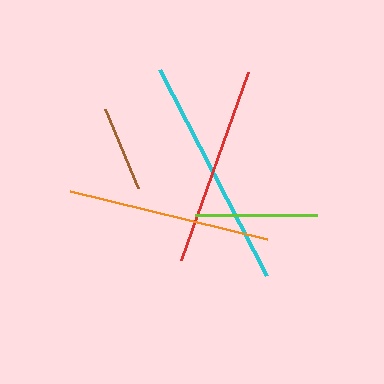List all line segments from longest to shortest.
From longest to shortest: cyan, orange, red, lime, brown.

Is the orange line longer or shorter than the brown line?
The orange line is longer than the brown line.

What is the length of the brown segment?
The brown segment is approximately 85 pixels long.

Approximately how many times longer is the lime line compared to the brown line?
The lime line is approximately 1.4 times the length of the brown line.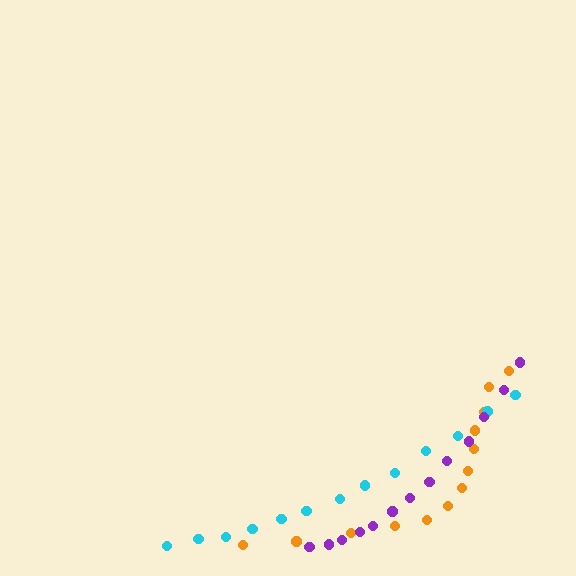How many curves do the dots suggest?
There are 3 distinct paths.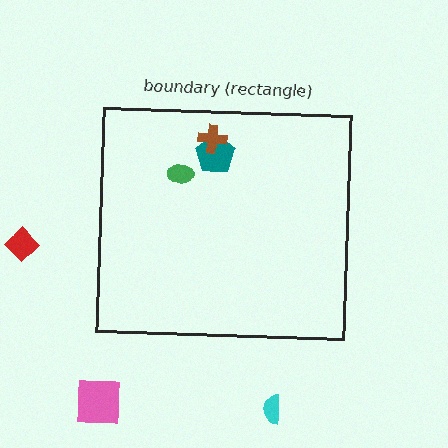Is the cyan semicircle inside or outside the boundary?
Outside.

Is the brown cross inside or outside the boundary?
Inside.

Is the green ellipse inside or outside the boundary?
Inside.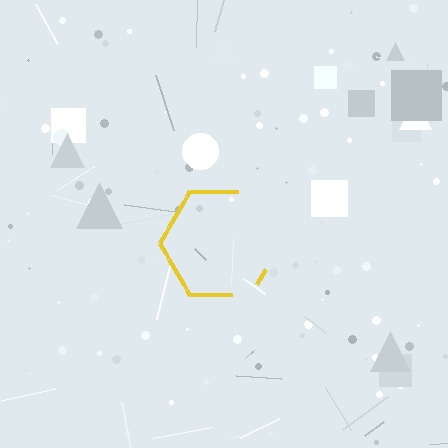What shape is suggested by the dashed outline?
The dashed outline suggests a hexagon.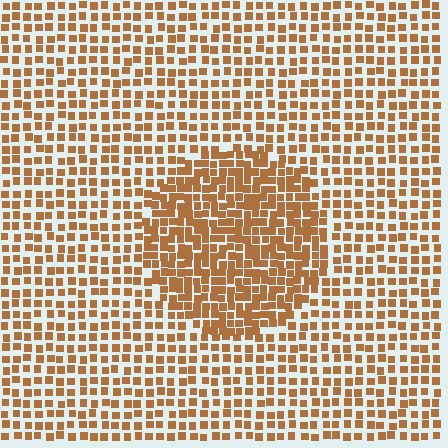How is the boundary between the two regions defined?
The boundary is defined by a change in element density (approximately 1.7x ratio). All elements are the same color, size, and shape.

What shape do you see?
I see a circle.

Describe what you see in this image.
The image contains small brown elements arranged at two different densities. A circle-shaped region is visible where the elements are more densely packed than the surrounding area.